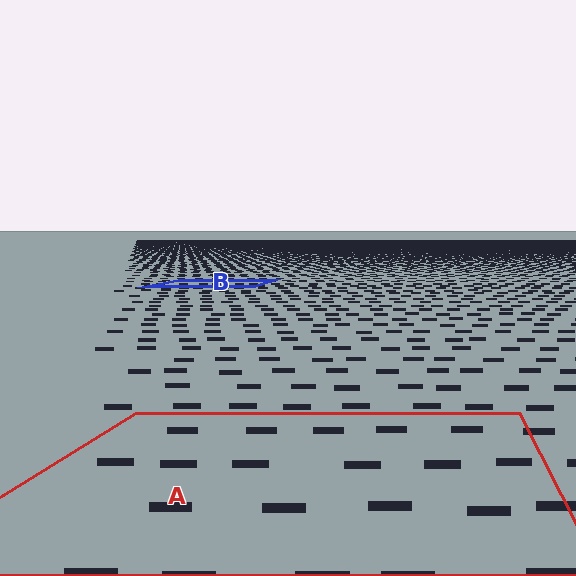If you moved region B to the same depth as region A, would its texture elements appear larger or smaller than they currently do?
They would appear larger. At a closer depth, the same texture elements are projected at a bigger on-screen size.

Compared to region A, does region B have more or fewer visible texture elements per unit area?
Region B has more texture elements per unit area — they are packed more densely because it is farther away.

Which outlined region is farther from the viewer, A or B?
Region B is farther from the viewer — the texture elements inside it appear smaller and more densely packed.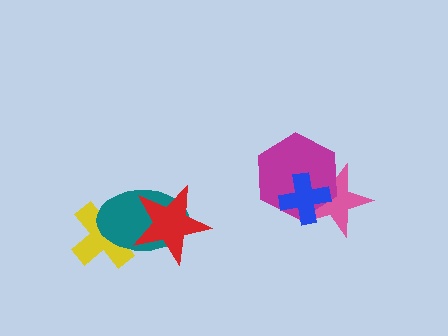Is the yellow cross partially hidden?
Yes, it is partially covered by another shape.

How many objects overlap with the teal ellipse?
2 objects overlap with the teal ellipse.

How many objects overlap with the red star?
2 objects overlap with the red star.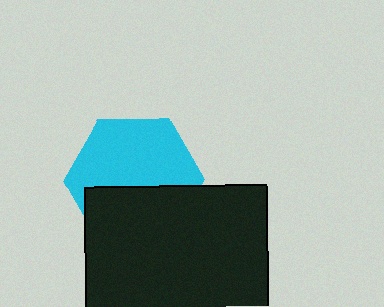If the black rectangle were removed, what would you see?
You would see the complete cyan hexagon.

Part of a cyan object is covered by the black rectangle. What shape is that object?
It is a hexagon.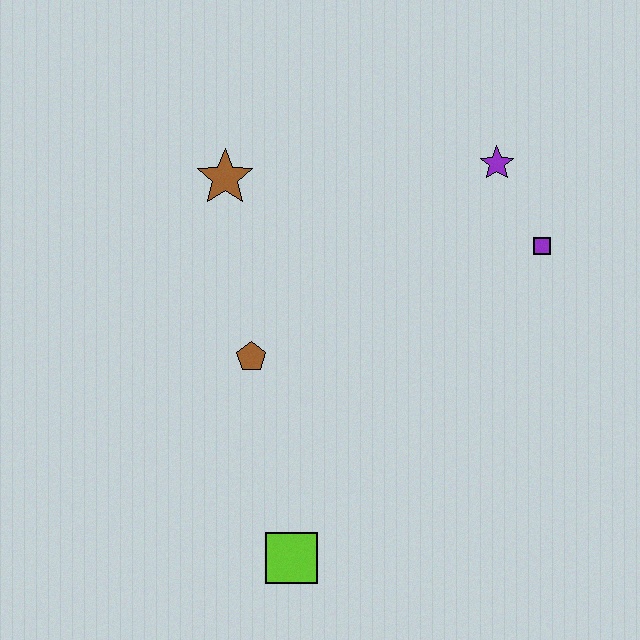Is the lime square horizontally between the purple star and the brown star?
Yes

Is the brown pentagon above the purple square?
No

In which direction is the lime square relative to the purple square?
The lime square is below the purple square.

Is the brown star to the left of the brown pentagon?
Yes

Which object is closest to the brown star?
The brown pentagon is closest to the brown star.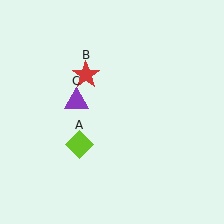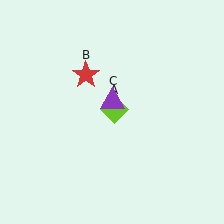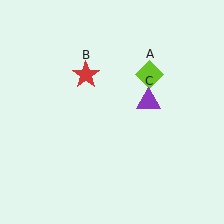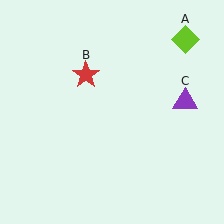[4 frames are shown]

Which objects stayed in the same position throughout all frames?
Red star (object B) remained stationary.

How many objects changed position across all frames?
2 objects changed position: lime diamond (object A), purple triangle (object C).